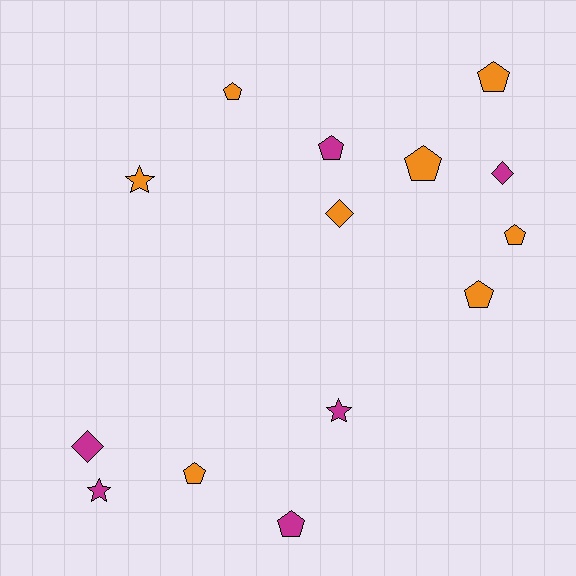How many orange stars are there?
There is 1 orange star.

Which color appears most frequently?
Orange, with 8 objects.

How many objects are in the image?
There are 14 objects.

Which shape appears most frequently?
Pentagon, with 8 objects.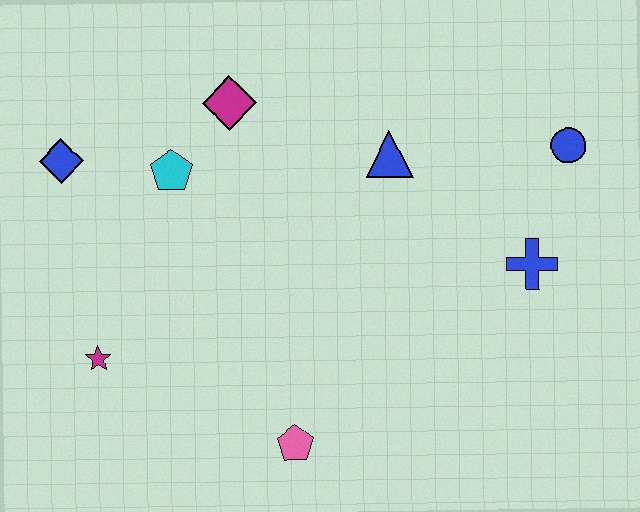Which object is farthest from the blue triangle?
The magenta star is farthest from the blue triangle.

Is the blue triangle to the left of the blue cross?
Yes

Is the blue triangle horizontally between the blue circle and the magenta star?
Yes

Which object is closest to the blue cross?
The blue circle is closest to the blue cross.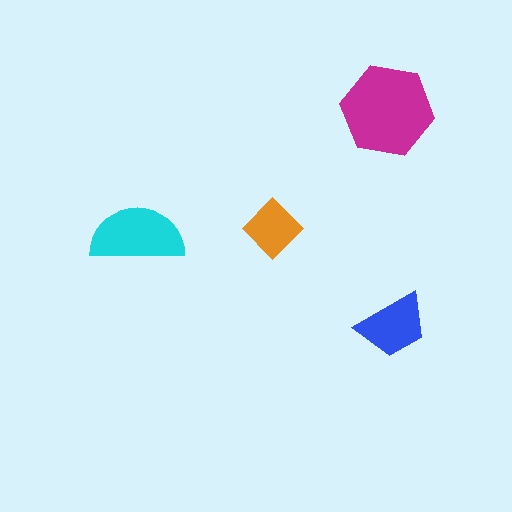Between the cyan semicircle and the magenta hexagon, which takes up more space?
The magenta hexagon.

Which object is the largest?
The magenta hexagon.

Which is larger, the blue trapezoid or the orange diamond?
The blue trapezoid.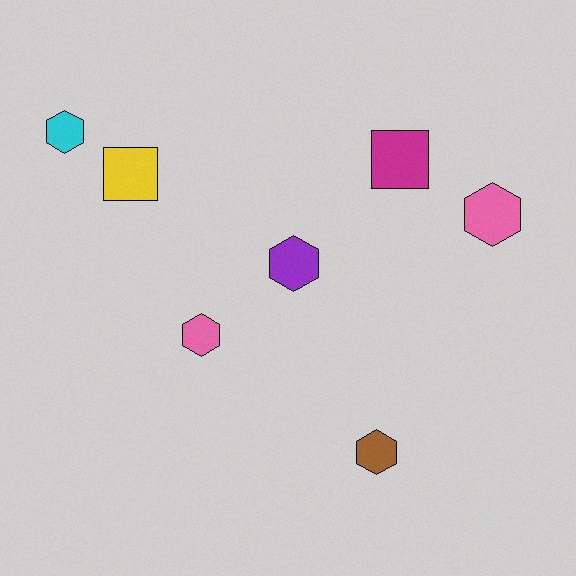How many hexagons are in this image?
There are 5 hexagons.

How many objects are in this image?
There are 7 objects.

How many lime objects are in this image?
There are no lime objects.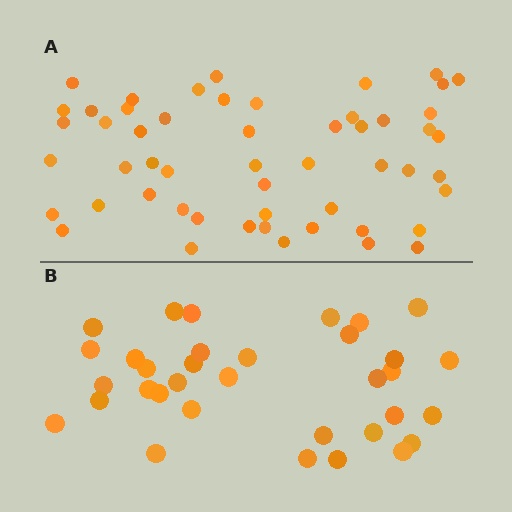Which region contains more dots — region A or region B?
Region A (the top region) has more dots.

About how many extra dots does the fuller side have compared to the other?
Region A has approximately 20 more dots than region B.